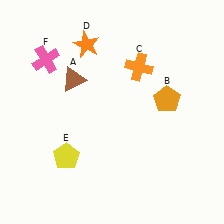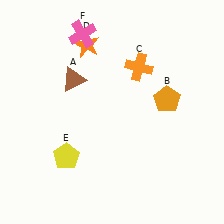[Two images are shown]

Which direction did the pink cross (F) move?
The pink cross (F) moved right.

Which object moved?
The pink cross (F) moved right.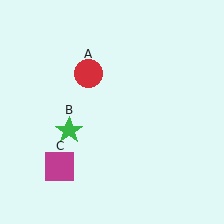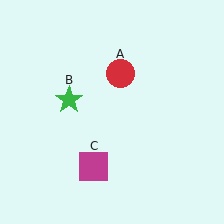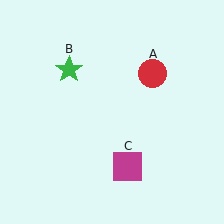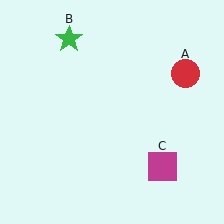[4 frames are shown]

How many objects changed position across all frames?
3 objects changed position: red circle (object A), green star (object B), magenta square (object C).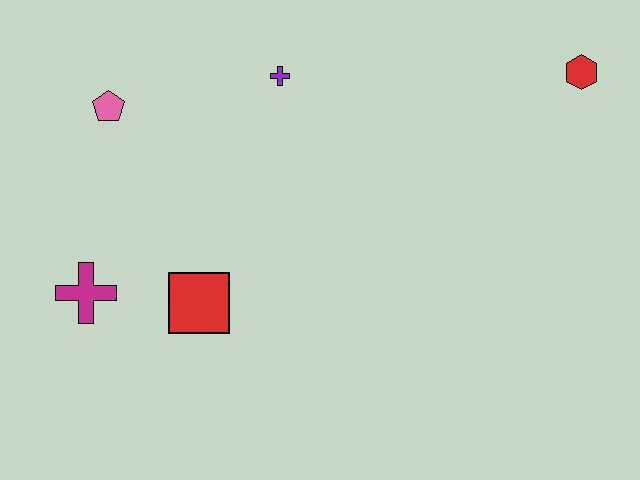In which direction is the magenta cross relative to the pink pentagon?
The magenta cross is below the pink pentagon.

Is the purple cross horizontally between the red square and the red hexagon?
Yes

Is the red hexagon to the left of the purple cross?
No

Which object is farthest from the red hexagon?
The magenta cross is farthest from the red hexagon.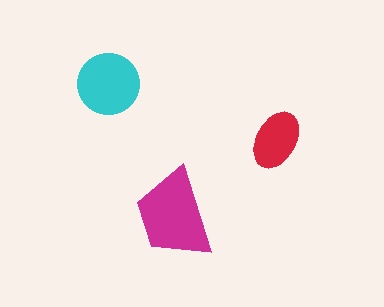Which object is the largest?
The magenta trapezoid.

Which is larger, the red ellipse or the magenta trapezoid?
The magenta trapezoid.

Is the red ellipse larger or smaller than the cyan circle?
Smaller.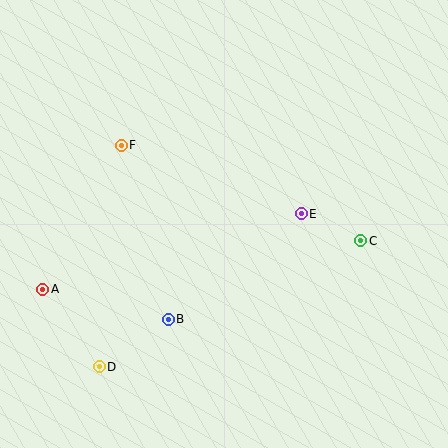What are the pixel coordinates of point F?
Point F is at (121, 145).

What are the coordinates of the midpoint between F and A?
The midpoint between F and A is at (82, 217).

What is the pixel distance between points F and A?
The distance between F and A is 164 pixels.